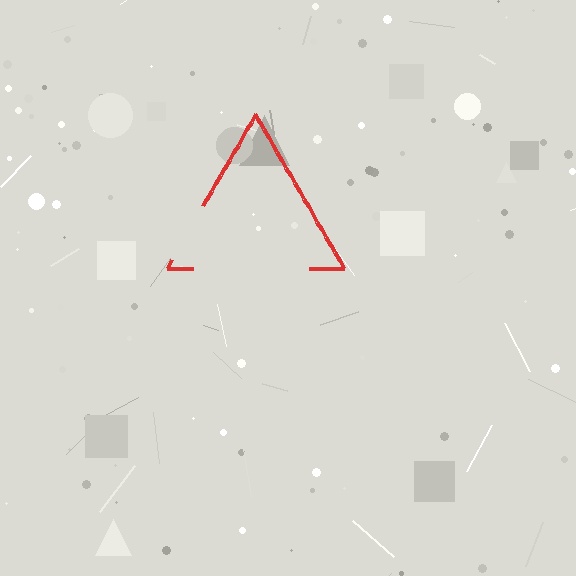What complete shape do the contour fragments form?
The contour fragments form a triangle.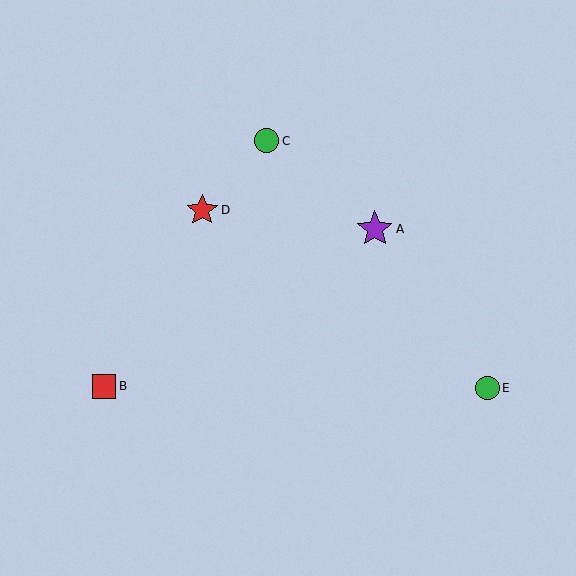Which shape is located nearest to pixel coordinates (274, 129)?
The green circle (labeled C) at (267, 141) is nearest to that location.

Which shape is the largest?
The purple star (labeled A) is the largest.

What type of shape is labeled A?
Shape A is a purple star.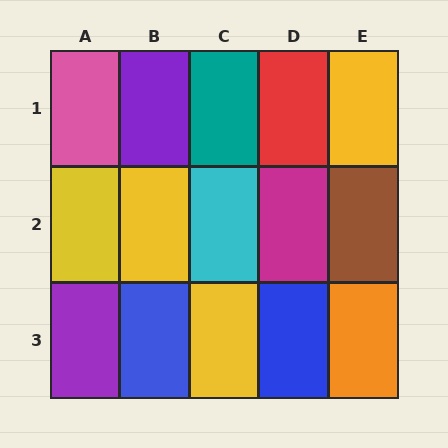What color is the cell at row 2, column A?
Yellow.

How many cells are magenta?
1 cell is magenta.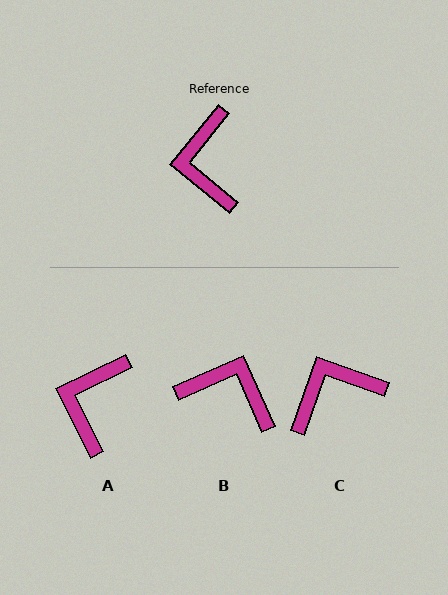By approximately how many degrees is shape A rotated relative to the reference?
Approximately 24 degrees clockwise.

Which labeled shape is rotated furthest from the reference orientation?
B, about 117 degrees away.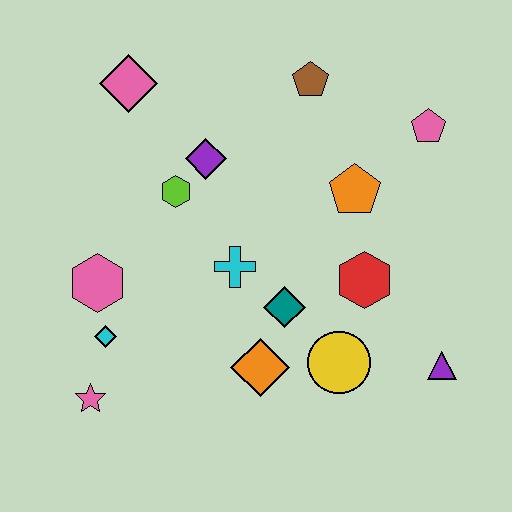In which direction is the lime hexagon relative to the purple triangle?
The lime hexagon is to the left of the purple triangle.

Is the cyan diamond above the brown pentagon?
No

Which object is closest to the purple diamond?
The lime hexagon is closest to the purple diamond.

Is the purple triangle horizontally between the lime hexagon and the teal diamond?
No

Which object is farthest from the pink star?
The pink pentagon is farthest from the pink star.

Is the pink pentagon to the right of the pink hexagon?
Yes